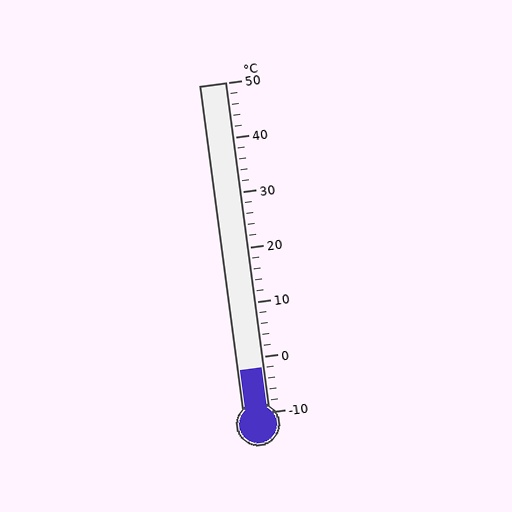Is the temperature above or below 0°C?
The temperature is below 0°C.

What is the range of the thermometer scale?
The thermometer scale ranges from -10°C to 50°C.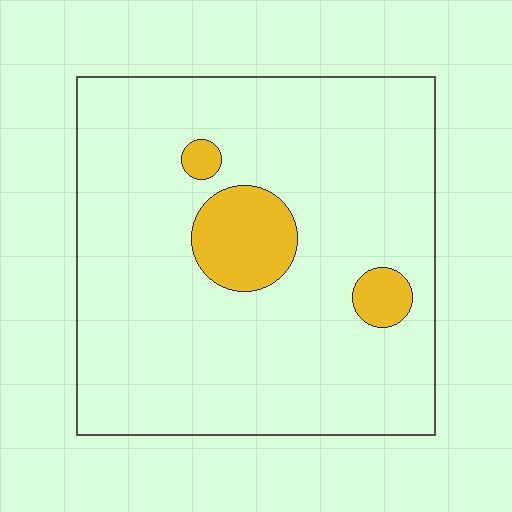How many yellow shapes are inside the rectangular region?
3.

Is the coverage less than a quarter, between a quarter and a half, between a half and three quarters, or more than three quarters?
Less than a quarter.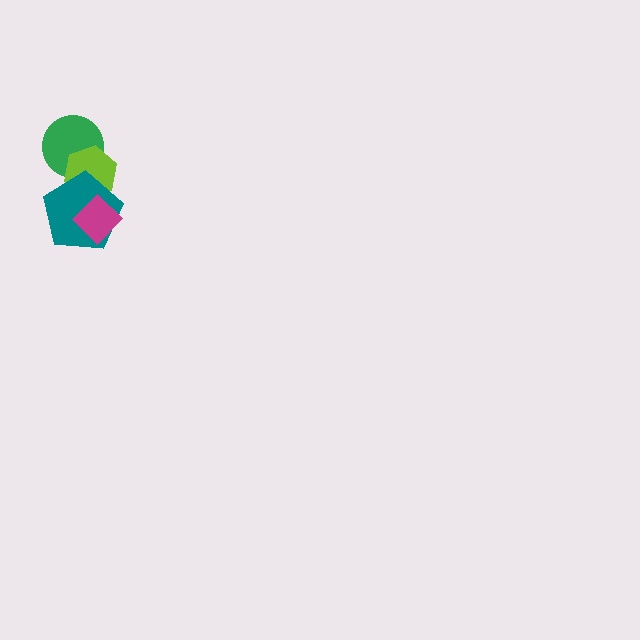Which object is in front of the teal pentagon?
The magenta diamond is in front of the teal pentagon.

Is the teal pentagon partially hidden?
Yes, it is partially covered by another shape.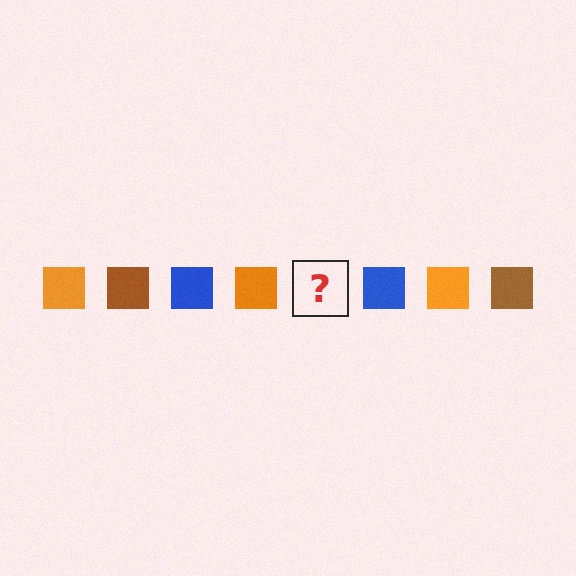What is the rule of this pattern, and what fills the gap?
The rule is that the pattern cycles through orange, brown, blue squares. The gap should be filled with a brown square.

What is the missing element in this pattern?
The missing element is a brown square.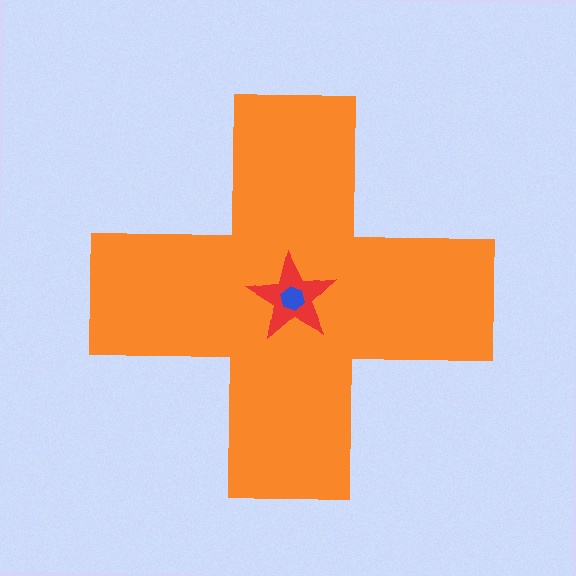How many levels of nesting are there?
3.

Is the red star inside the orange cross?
Yes.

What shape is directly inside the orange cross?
The red star.